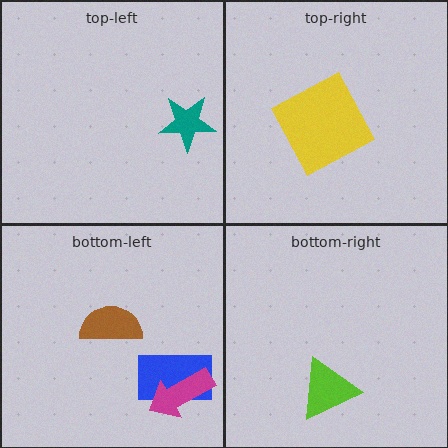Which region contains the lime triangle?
The bottom-right region.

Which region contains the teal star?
The top-left region.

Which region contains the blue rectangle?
The bottom-left region.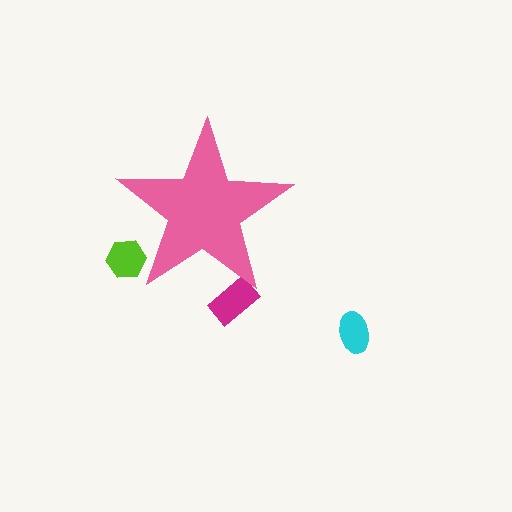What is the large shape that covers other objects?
A pink star.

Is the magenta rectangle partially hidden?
Yes, the magenta rectangle is partially hidden behind the pink star.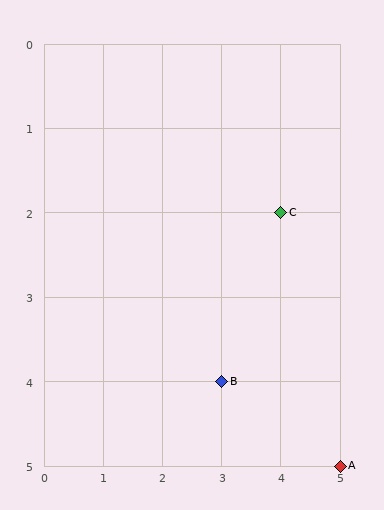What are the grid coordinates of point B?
Point B is at grid coordinates (3, 4).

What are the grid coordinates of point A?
Point A is at grid coordinates (5, 5).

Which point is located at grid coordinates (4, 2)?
Point C is at (4, 2).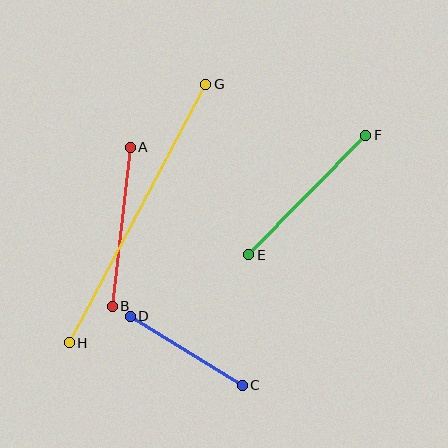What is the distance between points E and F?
The distance is approximately 167 pixels.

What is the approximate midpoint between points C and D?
The midpoint is at approximately (186, 351) pixels.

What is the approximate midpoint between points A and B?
The midpoint is at approximately (121, 227) pixels.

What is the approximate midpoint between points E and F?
The midpoint is at approximately (307, 195) pixels.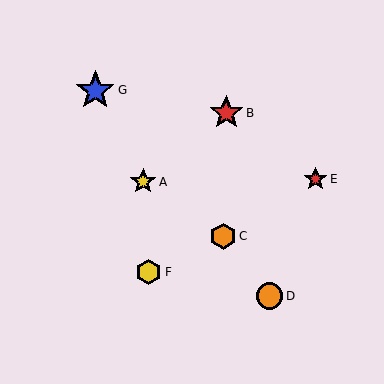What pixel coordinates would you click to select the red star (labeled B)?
Click at (226, 113) to select the red star B.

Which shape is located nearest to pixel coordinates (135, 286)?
The yellow hexagon (labeled F) at (149, 272) is nearest to that location.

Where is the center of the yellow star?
The center of the yellow star is at (143, 182).